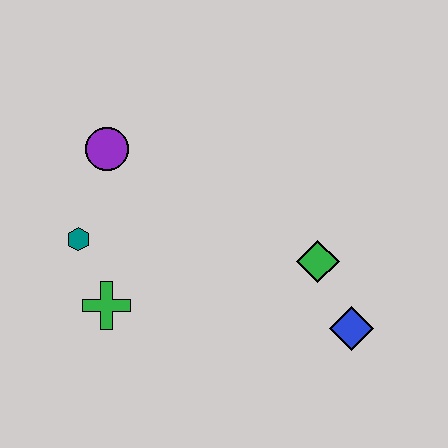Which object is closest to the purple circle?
The teal hexagon is closest to the purple circle.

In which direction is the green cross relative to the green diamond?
The green cross is to the left of the green diamond.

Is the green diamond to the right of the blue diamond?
No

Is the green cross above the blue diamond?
Yes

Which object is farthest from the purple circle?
The blue diamond is farthest from the purple circle.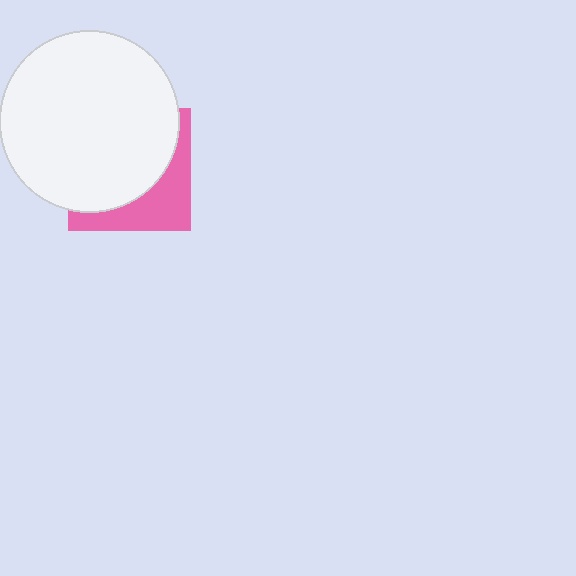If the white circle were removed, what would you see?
You would see the complete pink square.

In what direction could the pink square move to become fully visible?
The pink square could move toward the lower-right. That would shift it out from behind the white circle entirely.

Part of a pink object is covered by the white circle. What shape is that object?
It is a square.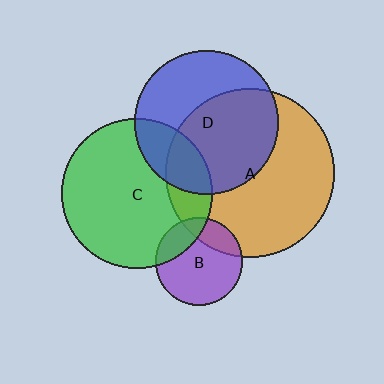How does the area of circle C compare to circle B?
Approximately 3.0 times.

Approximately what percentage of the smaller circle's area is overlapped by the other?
Approximately 20%.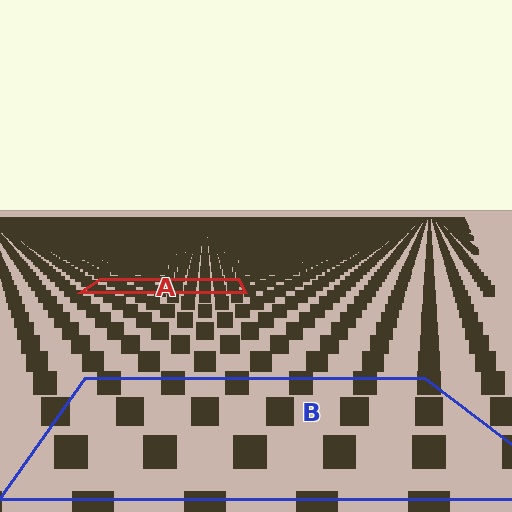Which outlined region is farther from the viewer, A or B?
Region A is farther from the viewer — the texture elements inside it appear smaller and more densely packed.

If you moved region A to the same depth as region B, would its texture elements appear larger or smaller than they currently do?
They would appear larger. At a closer depth, the same texture elements are projected at a bigger on-screen size.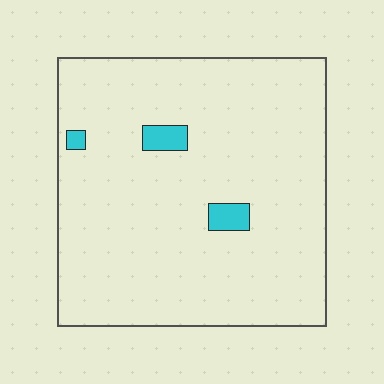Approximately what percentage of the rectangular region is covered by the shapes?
Approximately 5%.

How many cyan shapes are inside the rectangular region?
3.